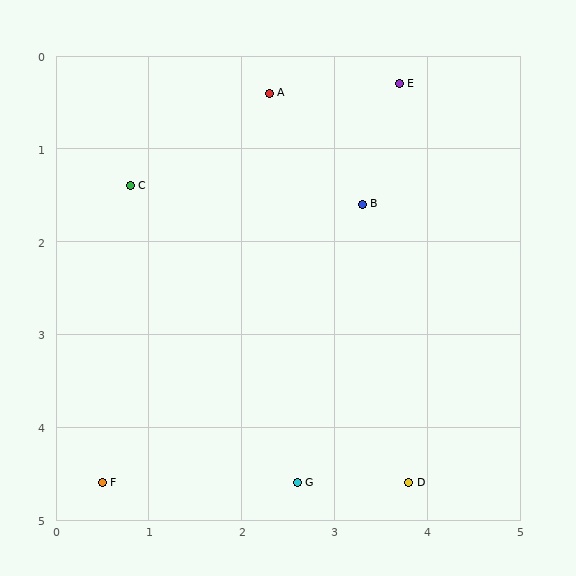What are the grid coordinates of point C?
Point C is at approximately (0.8, 1.4).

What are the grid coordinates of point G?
Point G is at approximately (2.6, 4.6).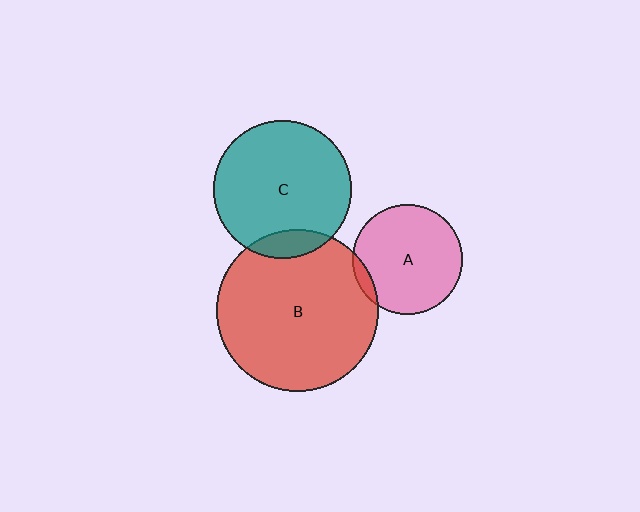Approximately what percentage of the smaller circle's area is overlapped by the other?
Approximately 10%.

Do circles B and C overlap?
Yes.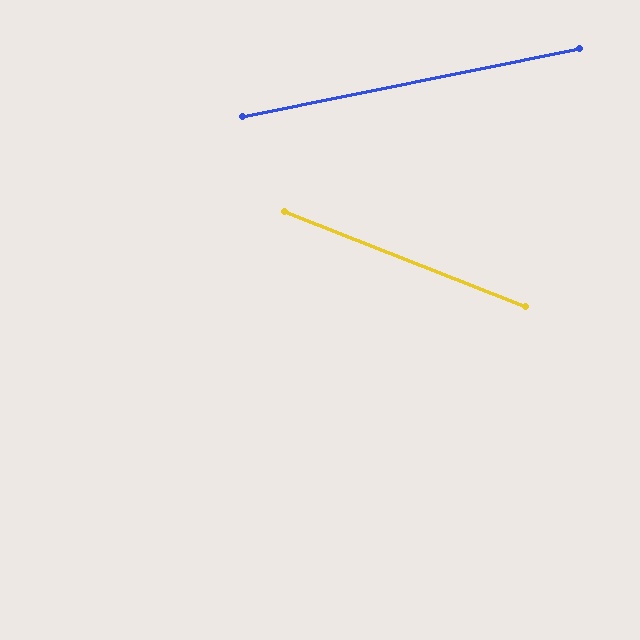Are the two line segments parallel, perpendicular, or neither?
Neither parallel nor perpendicular — they differ by about 33°.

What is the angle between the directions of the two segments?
Approximately 33 degrees.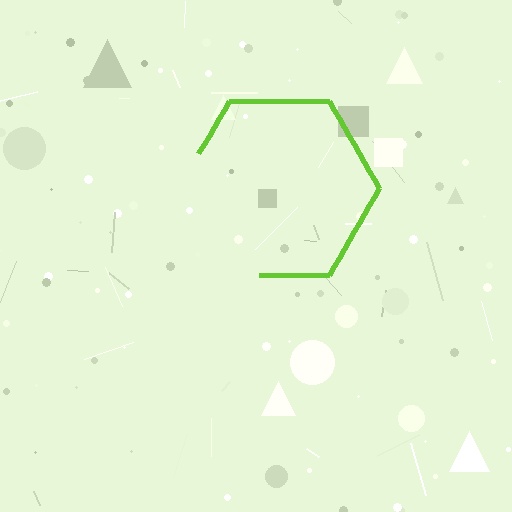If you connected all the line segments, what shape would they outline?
They would outline a hexagon.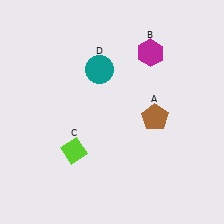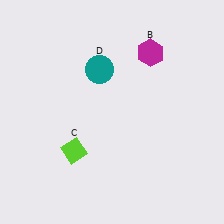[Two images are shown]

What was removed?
The brown pentagon (A) was removed in Image 2.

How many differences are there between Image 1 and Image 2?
There is 1 difference between the two images.